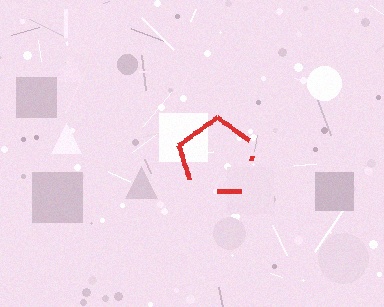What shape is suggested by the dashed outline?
The dashed outline suggests a pentagon.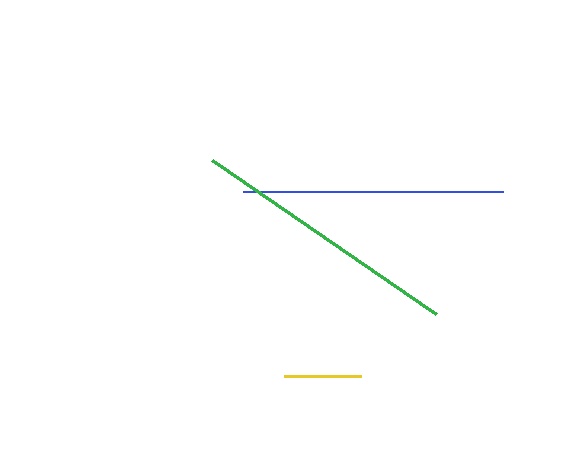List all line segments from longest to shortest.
From longest to shortest: green, blue, yellow.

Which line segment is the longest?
The green line is the longest at approximately 272 pixels.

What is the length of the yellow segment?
The yellow segment is approximately 77 pixels long.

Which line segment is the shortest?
The yellow line is the shortest at approximately 77 pixels.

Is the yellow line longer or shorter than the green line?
The green line is longer than the yellow line.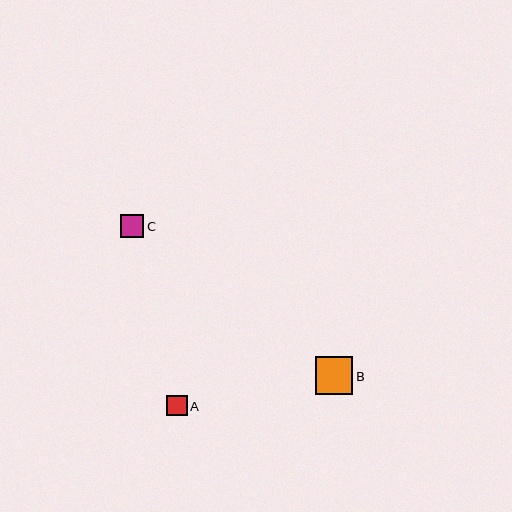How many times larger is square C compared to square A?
Square C is approximately 1.1 times the size of square A.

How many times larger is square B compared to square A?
Square B is approximately 1.8 times the size of square A.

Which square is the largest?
Square B is the largest with a size of approximately 38 pixels.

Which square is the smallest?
Square A is the smallest with a size of approximately 21 pixels.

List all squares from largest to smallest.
From largest to smallest: B, C, A.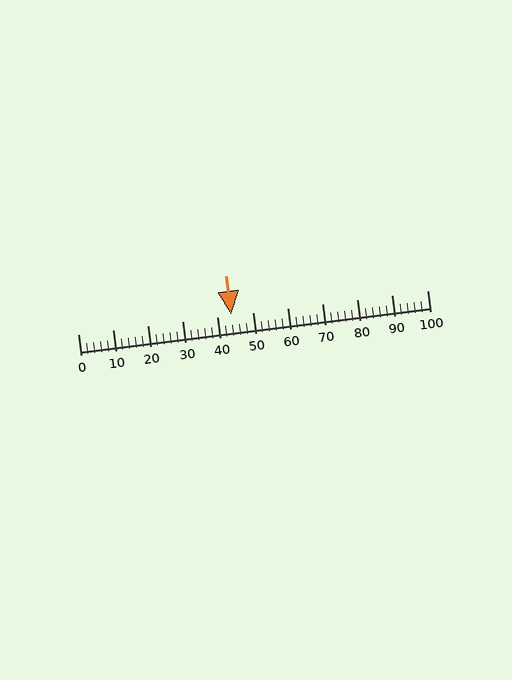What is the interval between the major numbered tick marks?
The major tick marks are spaced 10 units apart.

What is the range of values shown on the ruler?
The ruler shows values from 0 to 100.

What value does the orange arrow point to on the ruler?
The orange arrow points to approximately 44.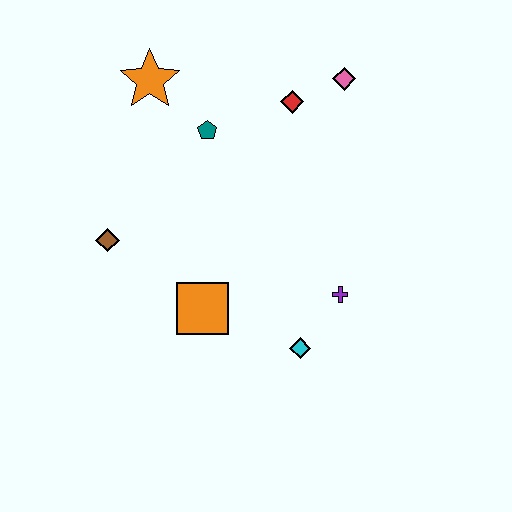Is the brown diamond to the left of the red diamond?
Yes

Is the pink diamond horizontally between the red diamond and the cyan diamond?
No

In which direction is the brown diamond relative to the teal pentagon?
The brown diamond is below the teal pentagon.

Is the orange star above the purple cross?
Yes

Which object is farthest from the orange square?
The pink diamond is farthest from the orange square.